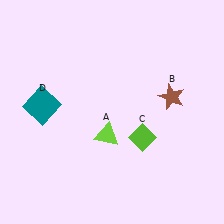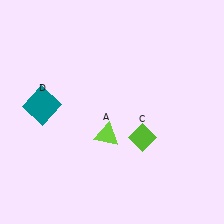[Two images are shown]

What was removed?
The brown star (B) was removed in Image 2.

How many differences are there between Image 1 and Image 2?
There is 1 difference between the two images.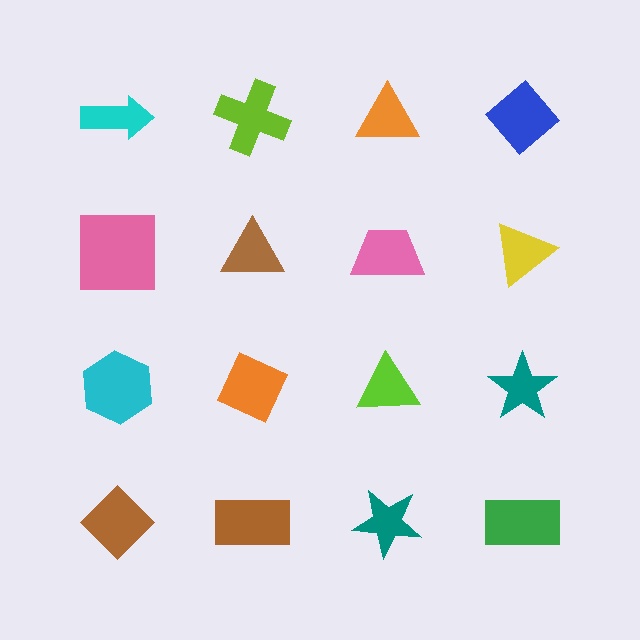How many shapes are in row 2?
4 shapes.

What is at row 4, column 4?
A green rectangle.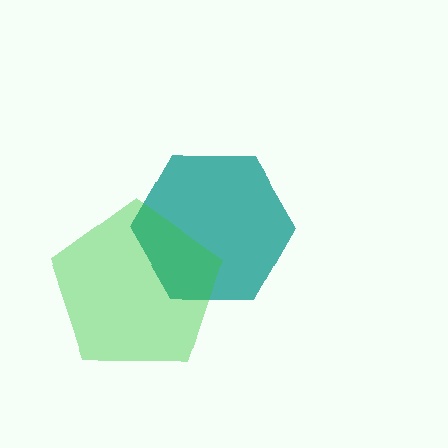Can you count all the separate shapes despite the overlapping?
Yes, there are 2 separate shapes.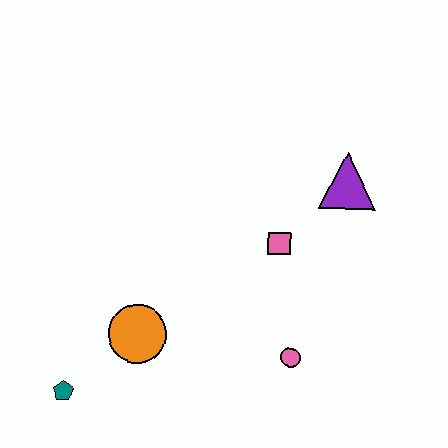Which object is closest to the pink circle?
The pink square is closest to the pink circle.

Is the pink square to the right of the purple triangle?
No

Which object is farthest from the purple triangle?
The teal pentagon is farthest from the purple triangle.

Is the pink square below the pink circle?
No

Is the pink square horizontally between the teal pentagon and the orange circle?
No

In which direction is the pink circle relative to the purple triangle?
The pink circle is below the purple triangle.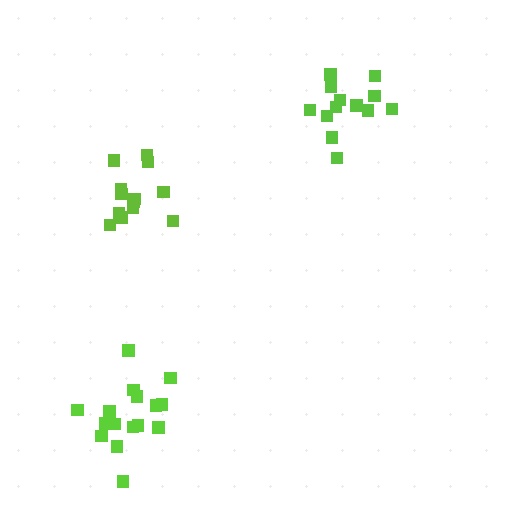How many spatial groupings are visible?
There are 3 spatial groupings.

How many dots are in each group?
Group 1: 16 dots, Group 2: 14 dots, Group 3: 13 dots (43 total).